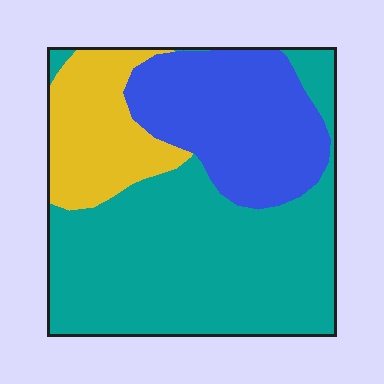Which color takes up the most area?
Teal, at roughly 55%.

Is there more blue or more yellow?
Blue.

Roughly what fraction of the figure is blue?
Blue takes up between a quarter and a half of the figure.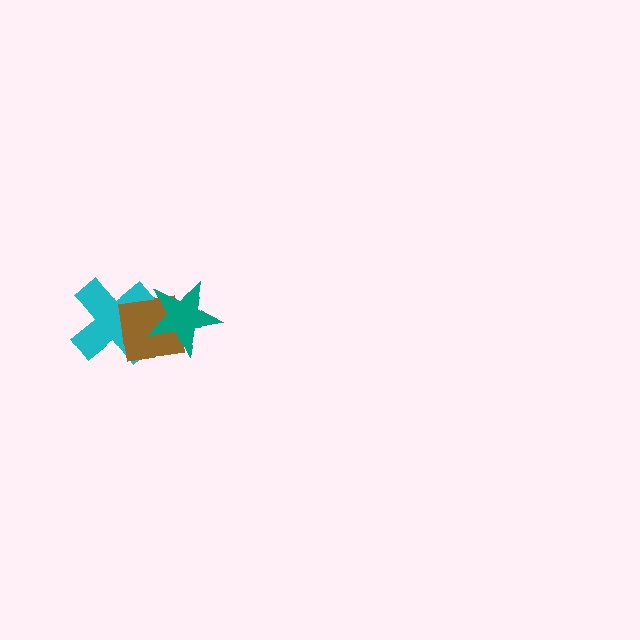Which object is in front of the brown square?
The teal star is in front of the brown square.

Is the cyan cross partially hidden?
Yes, it is partially covered by another shape.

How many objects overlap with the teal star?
2 objects overlap with the teal star.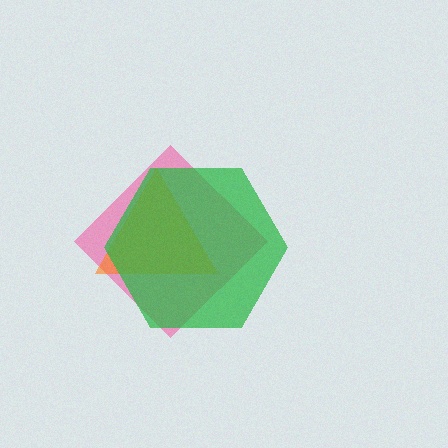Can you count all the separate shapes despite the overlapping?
Yes, there are 3 separate shapes.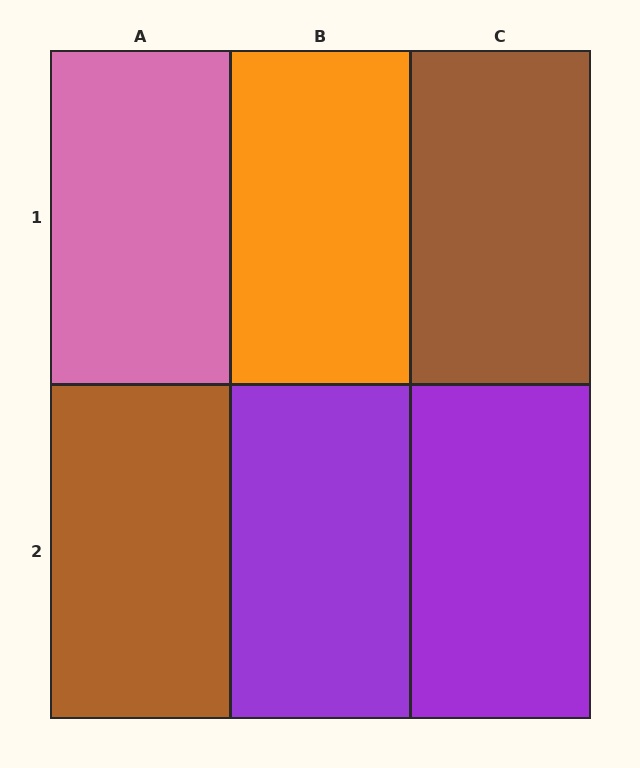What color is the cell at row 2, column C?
Purple.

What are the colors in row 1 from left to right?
Pink, orange, brown.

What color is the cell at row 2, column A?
Brown.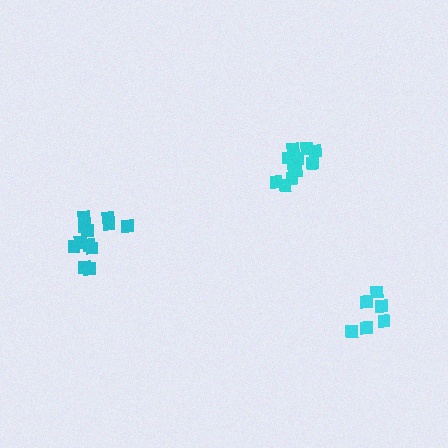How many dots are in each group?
Group 1: 12 dots, Group 2: 6 dots, Group 3: 11 dots (29 total).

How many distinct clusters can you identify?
There are 3 distinct clusters.